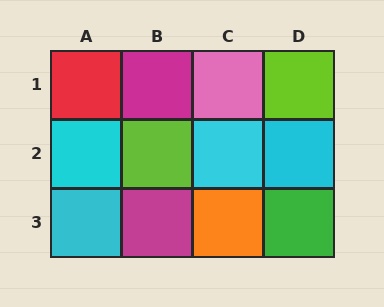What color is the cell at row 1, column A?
Red.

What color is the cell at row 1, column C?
Pink.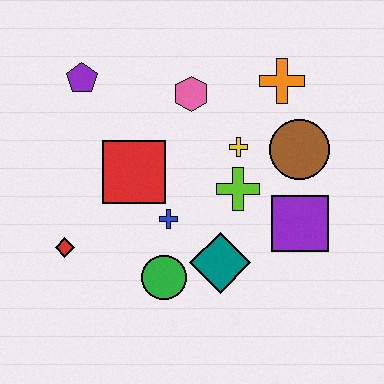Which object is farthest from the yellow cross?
The red diamond is farthest from the yellow cross.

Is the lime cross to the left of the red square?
No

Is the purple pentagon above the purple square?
Yes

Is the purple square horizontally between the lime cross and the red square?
No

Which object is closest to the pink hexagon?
The yellow cross is closest to the pink hexagon.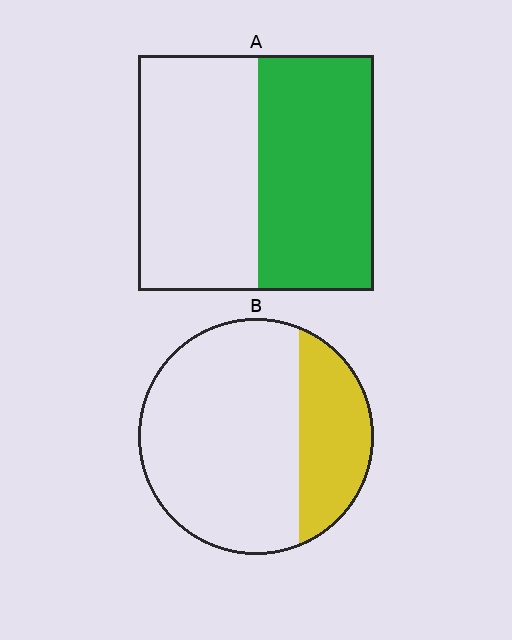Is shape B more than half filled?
No.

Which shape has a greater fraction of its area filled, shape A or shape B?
Shape A.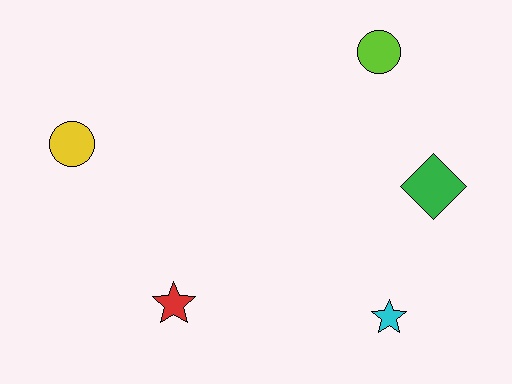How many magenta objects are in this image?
There are no magenta objects.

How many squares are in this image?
There are no squares.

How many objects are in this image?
There are 5 objects.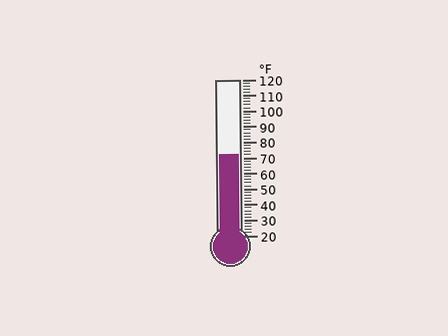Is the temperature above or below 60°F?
The temperature is above 60°F.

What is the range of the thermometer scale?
The thermometer scale ranges from 20°F to 120°F.